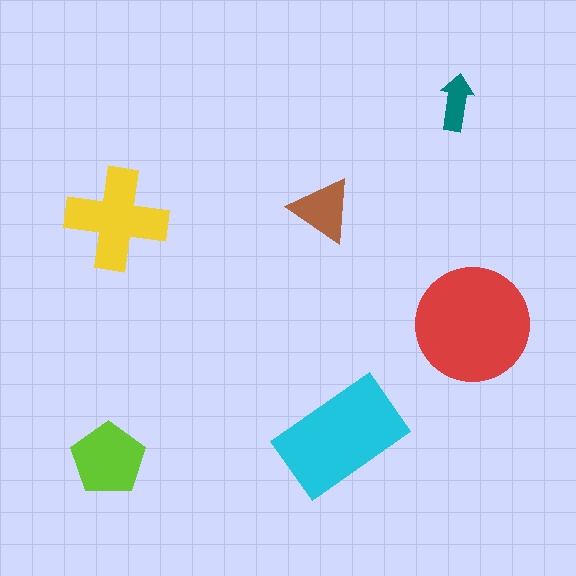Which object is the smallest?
The teal arrow.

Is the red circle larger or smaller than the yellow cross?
Larger.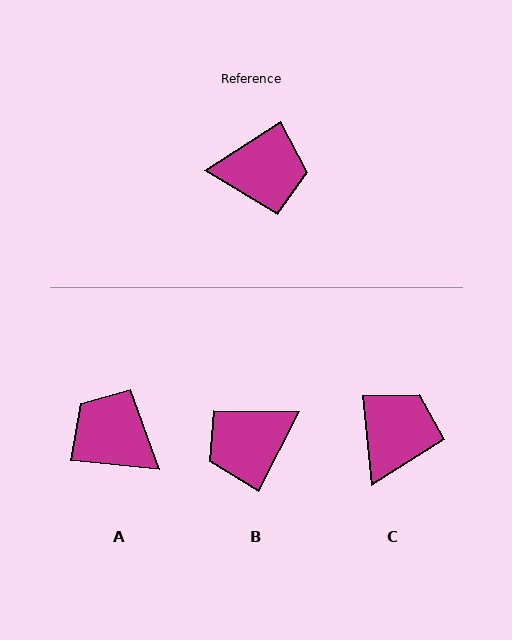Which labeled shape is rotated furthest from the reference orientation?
B, about 149 degrees away.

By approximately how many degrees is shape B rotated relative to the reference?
Approximately 149 degrees clockwise.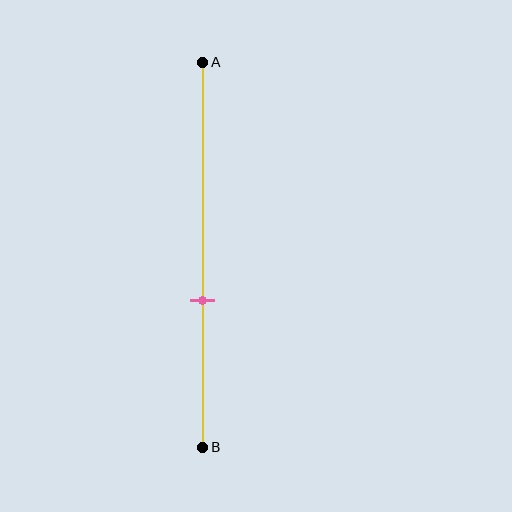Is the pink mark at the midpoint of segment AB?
No, the mark is at about 60% from A, not at the 50% midpoint.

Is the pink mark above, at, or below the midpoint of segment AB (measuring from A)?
The pink mark is below the midpoint of segment AB.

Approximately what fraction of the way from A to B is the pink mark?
The pink mark is approximately 60% of the way from A to B.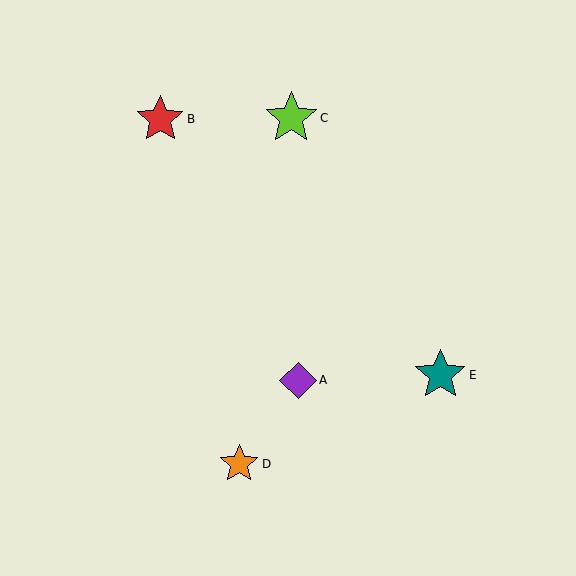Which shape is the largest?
The lime star (labeled C) is the largest.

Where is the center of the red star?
The center of the red star is at (160, 119).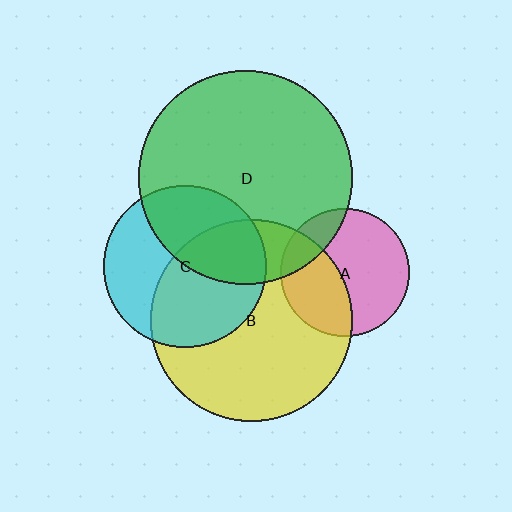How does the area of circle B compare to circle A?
Approximately 2.5 times.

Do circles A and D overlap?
Yes.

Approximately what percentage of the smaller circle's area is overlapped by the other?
Approximately 15%.